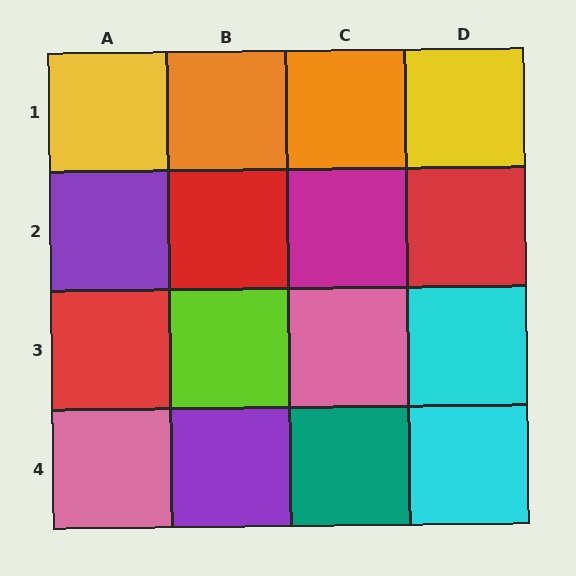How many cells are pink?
2 cells are pink.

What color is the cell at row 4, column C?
Teal.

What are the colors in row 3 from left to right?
Red, lime, pink, cyan.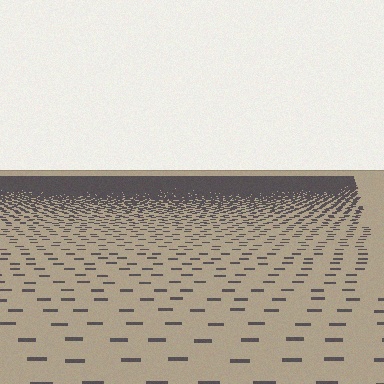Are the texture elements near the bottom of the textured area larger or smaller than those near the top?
Larger. Near the bottom, elements are closer to the viewer and appear at a bigger on-screen size.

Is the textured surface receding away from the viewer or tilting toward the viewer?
The surface is receding away from the viewer. Texture elements get smaller and denser toward the top.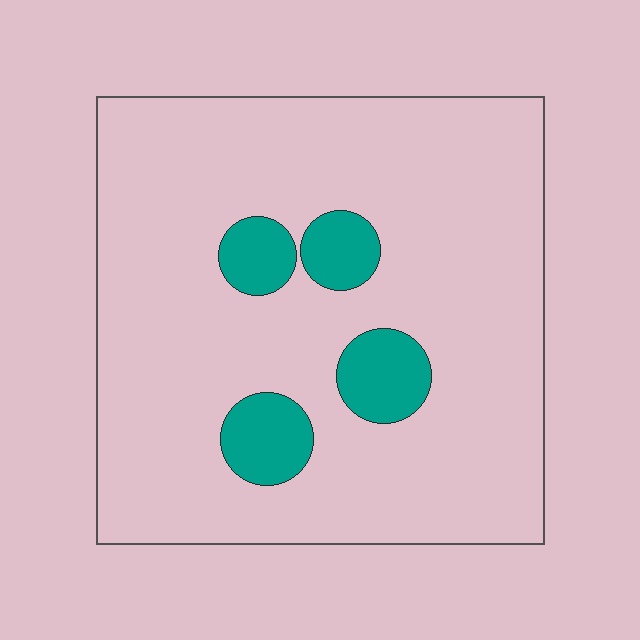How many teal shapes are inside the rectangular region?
4.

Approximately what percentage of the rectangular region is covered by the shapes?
Approximately 10%.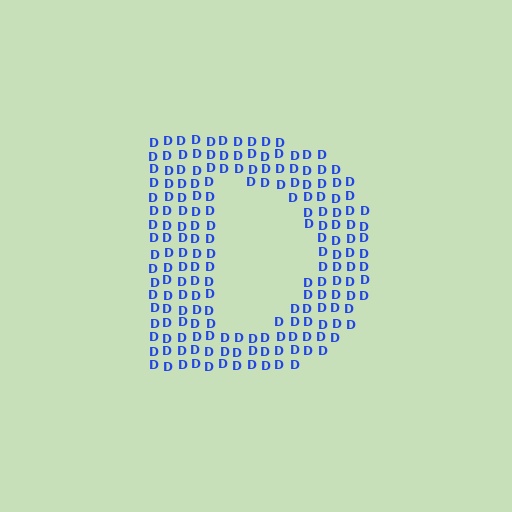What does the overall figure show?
The overall figure shows the letter D.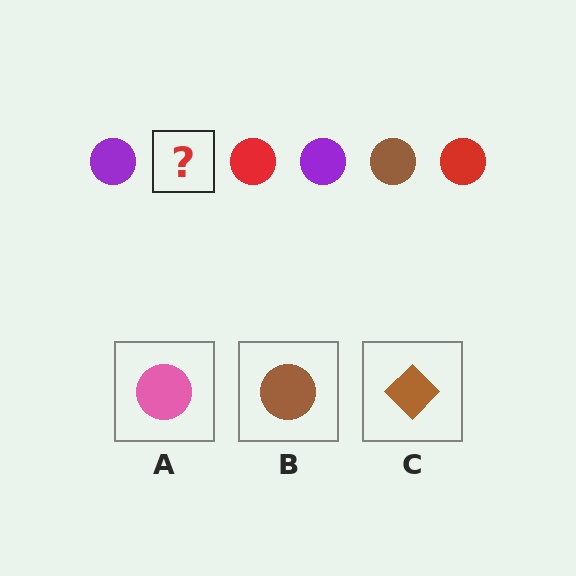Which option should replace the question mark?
Option B.